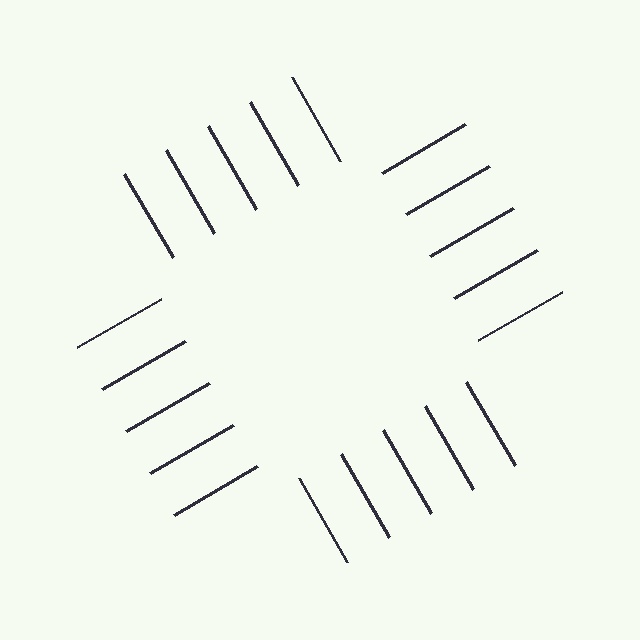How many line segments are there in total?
20 — 5 along each of the 4 edges.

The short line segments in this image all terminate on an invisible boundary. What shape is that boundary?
An illusory square — the line segments terminate on its edges but no continuous stroke is drawn.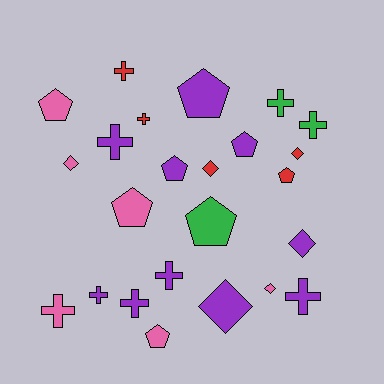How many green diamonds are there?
There are no green diamonds.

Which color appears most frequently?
Purple, with 10 objects.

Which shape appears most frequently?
Cross, with 10 objects.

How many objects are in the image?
There are 24 objects.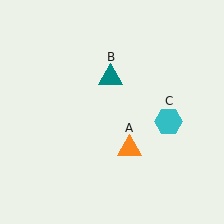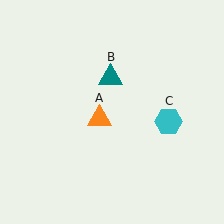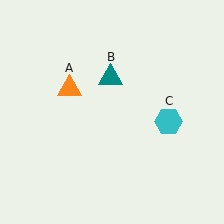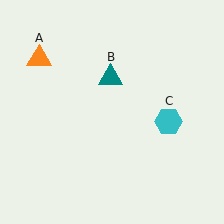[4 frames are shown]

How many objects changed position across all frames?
1 object changed position: orange triangle (object A).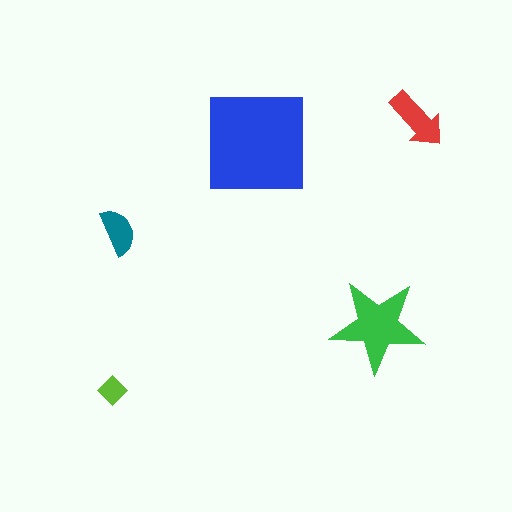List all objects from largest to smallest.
The blue square, the green star, the red arrow, the teal semicircle, the lime diamond.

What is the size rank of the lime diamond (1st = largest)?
5th.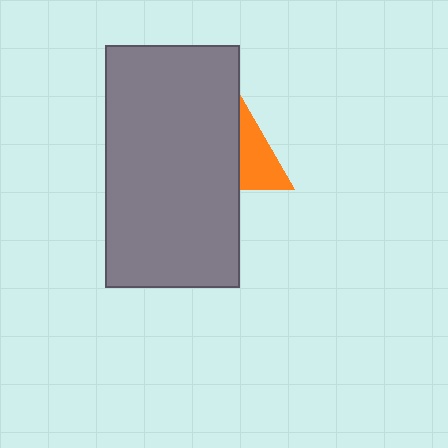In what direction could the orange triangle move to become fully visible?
The orange triangle could move right. That would shift it out from behind the gray rectangle entirely.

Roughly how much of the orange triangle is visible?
A small part of it is visible (roughly 37%).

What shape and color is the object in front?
The object in front is a gray rectangle.